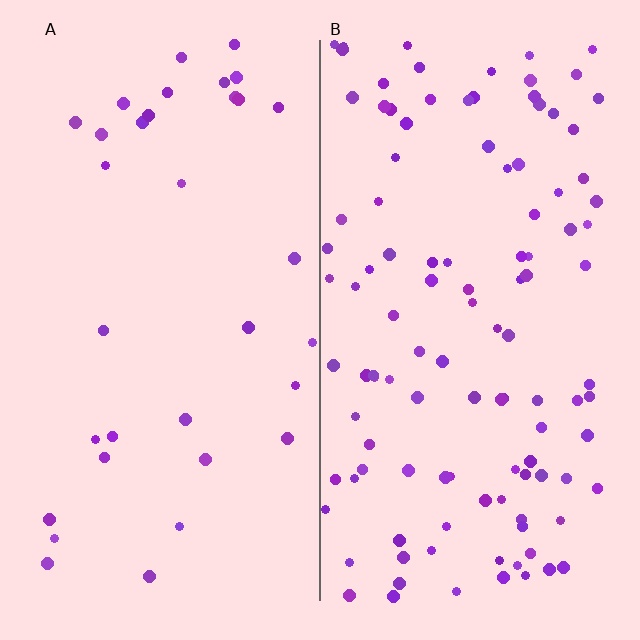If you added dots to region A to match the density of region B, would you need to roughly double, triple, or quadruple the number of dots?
Approximately triple.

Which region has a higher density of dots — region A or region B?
B (the right).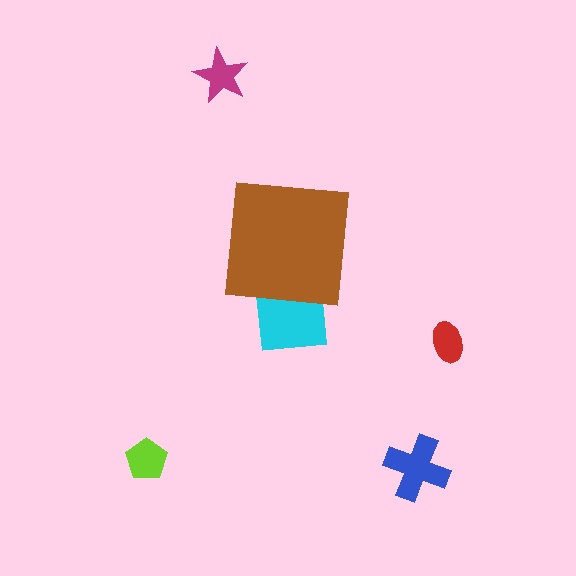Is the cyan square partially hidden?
Yes, the cyan square is partially hidden behind the brown square.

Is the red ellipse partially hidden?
No, the red ellipse is fully visible.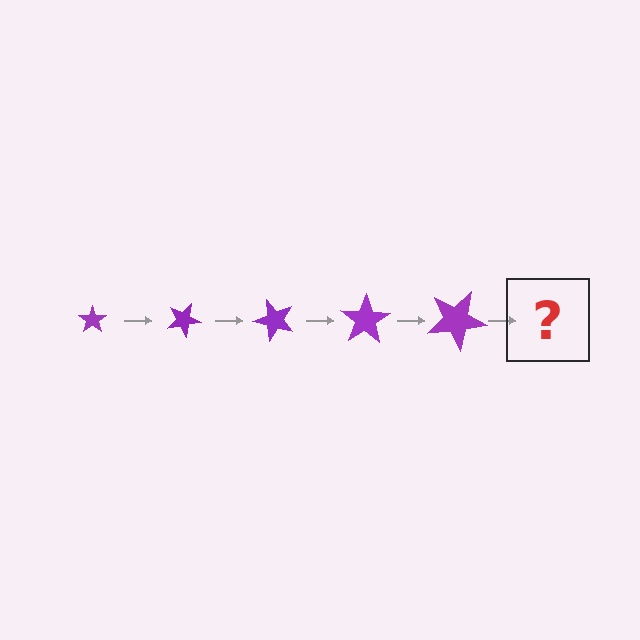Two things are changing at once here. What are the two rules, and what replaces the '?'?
The two rules are that the star grows larger each step and it rotates 25 degrees each step. The '?' should be a star, larger than the previous one and rotated 125 degrees from the start.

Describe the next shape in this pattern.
It should be a star, larger than the previous one and rotated 125 degrees from the start.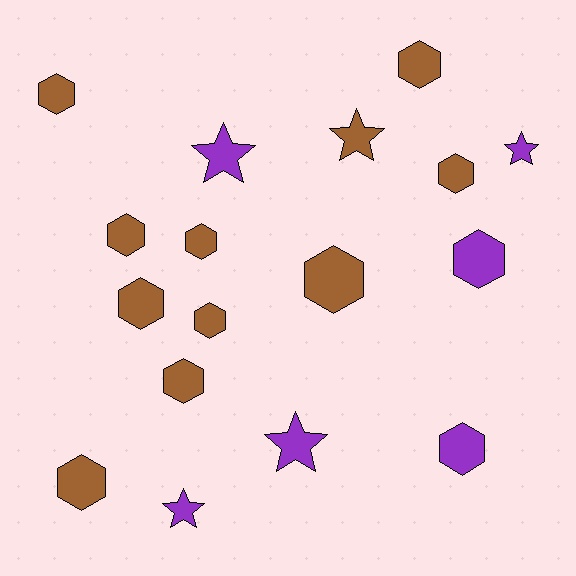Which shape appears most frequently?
Hexagon, with 12 objects.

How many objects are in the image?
There are 17 objects.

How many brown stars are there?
There is 1 brown star.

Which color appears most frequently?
Brown, with 11 objects.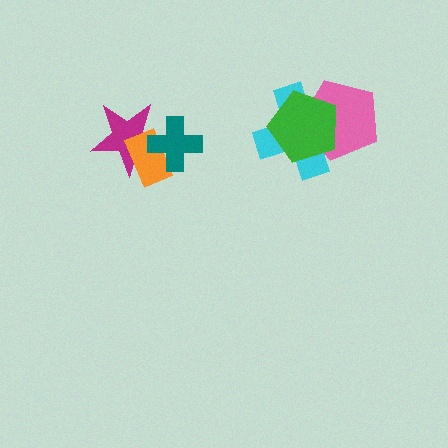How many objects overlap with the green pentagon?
2 objects overlap with the green pentagon.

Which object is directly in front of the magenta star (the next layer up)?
The orange rectangle is directly in front of the magenta star.